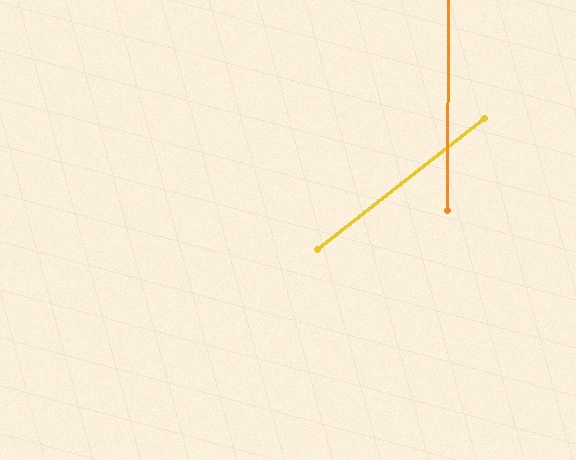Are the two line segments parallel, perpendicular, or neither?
Neither parallel nor perpendicular — they differ by about 51°.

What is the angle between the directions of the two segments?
Approximately 51 degrees.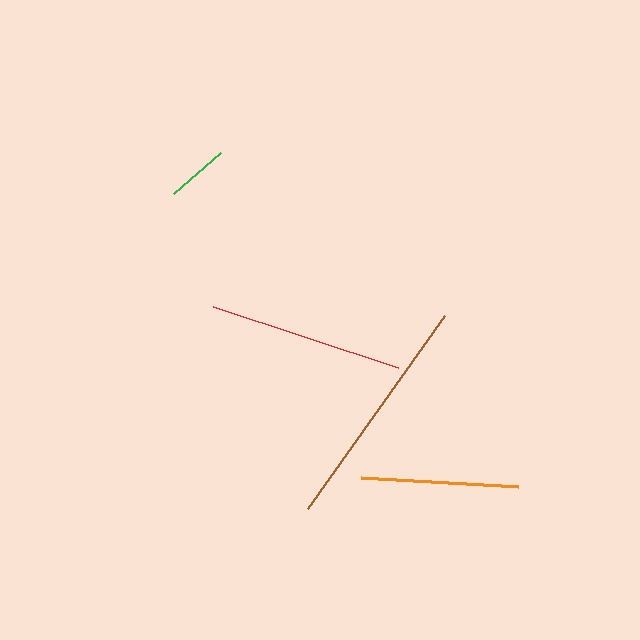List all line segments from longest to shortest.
From longest to shortest: brown, red, orange, green.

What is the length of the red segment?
The red segment is approximately 194 pixels long.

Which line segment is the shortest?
The green line is the shortest at approximately 62 pixels.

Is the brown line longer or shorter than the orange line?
The brown line is longer than the orange line.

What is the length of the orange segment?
The orange segment is approximately 157 pixels long.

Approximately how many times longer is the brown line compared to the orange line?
The brown line is approximately 1.5 times the length of the orange line.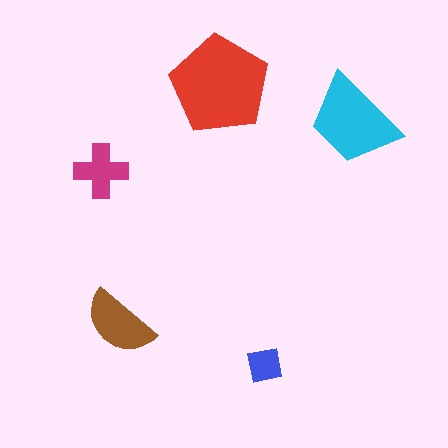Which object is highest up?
The red pentagon is topmost.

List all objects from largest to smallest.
The red pentagon, the cyan trapezoid, the brown semicircle, the magenta cross, the blue square.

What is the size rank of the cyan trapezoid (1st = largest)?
2nd.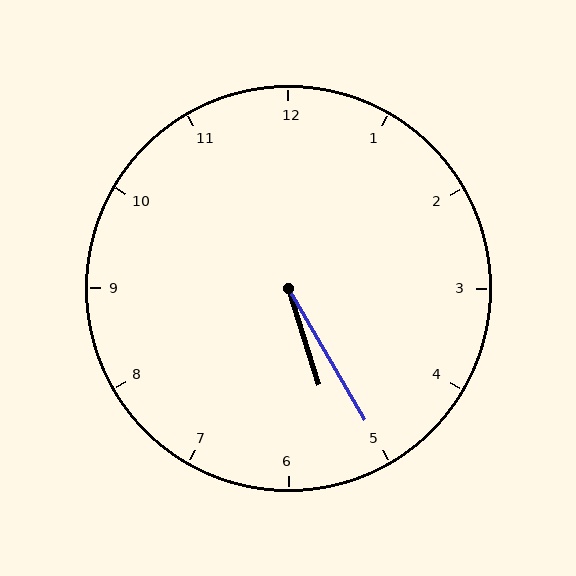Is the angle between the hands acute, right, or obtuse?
It is acute.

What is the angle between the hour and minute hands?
Approximately 12 degrees.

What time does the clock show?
5:25.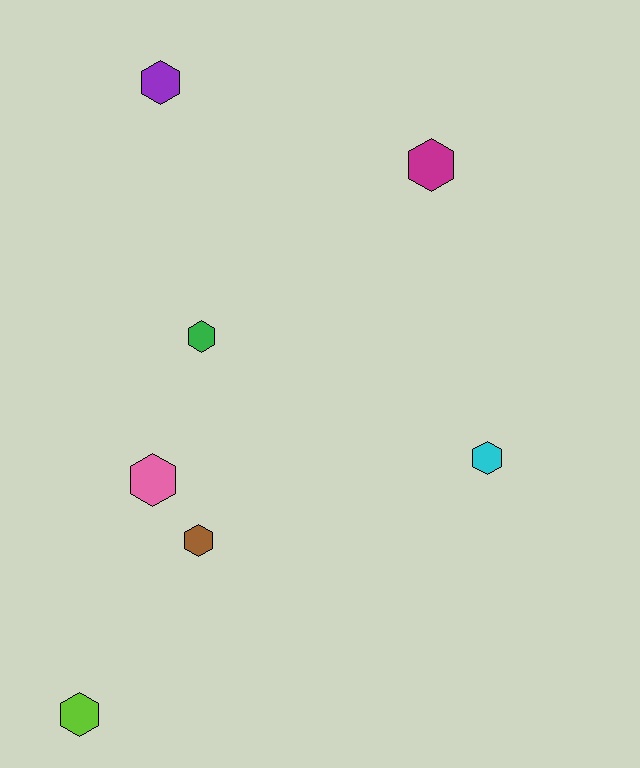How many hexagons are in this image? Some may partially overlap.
There are 7 hexagons.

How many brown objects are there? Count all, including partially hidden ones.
There is 1 brown object.